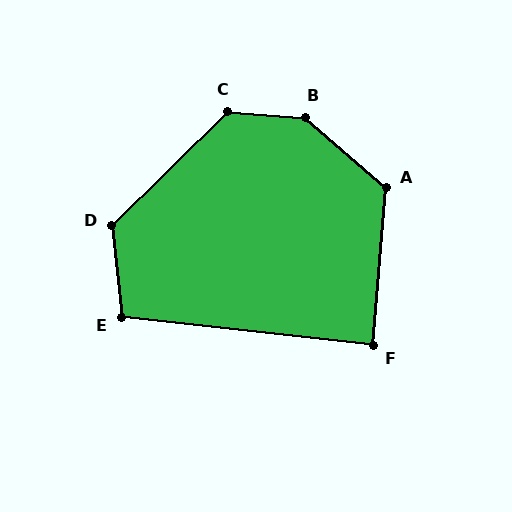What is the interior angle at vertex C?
Approximately 131 degrees (obtuse).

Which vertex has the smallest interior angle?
F, at approximately 89 degrees.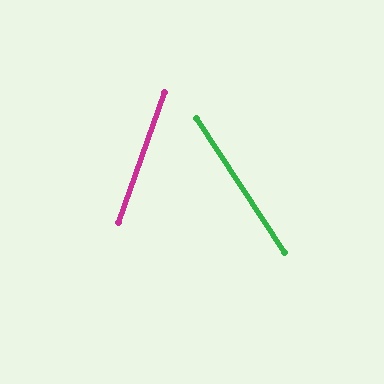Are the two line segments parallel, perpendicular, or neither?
Neither parallel nor perpendicular — they differ by about 53°.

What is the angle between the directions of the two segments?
Approximately 53 degrees.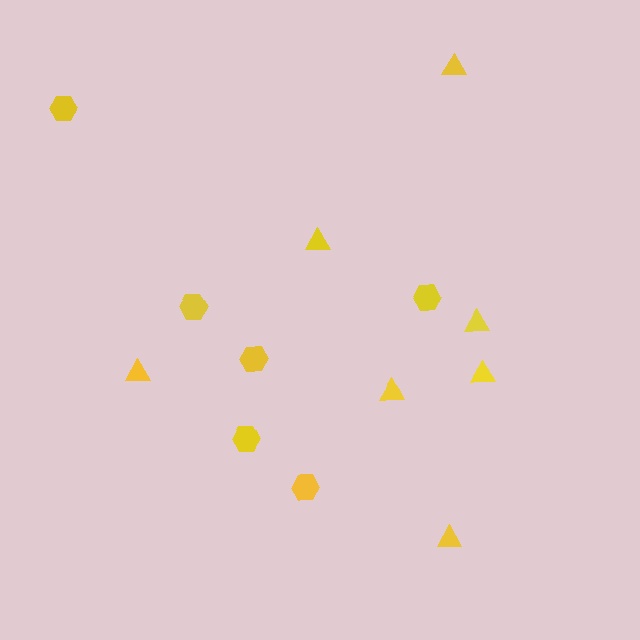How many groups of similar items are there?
There are 2 groups: one group of hexagons (6) and one group of triangles (7).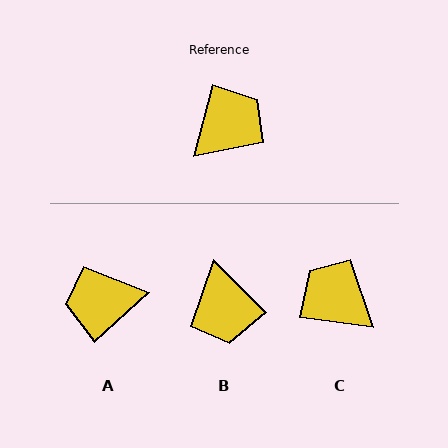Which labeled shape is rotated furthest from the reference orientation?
A, about 147 degrees away.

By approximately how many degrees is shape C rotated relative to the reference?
Approximately 97 degrees counter-clockwise.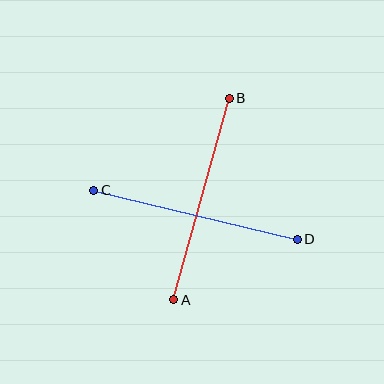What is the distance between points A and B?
The distance is approximately 209 pixels.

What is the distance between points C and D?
The distance is approximately 209 pixels.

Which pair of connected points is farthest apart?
Points C and D are farthest apart.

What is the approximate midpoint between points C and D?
The midpoint is at approximately (196, 215) pixels.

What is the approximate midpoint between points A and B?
The midpoint is at approximately (201, 199) pixels.